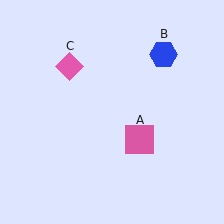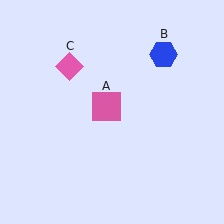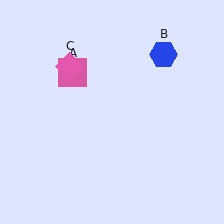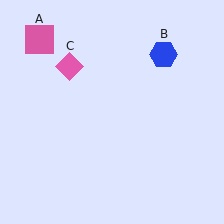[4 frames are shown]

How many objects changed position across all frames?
1 object changed position: pink square (object A).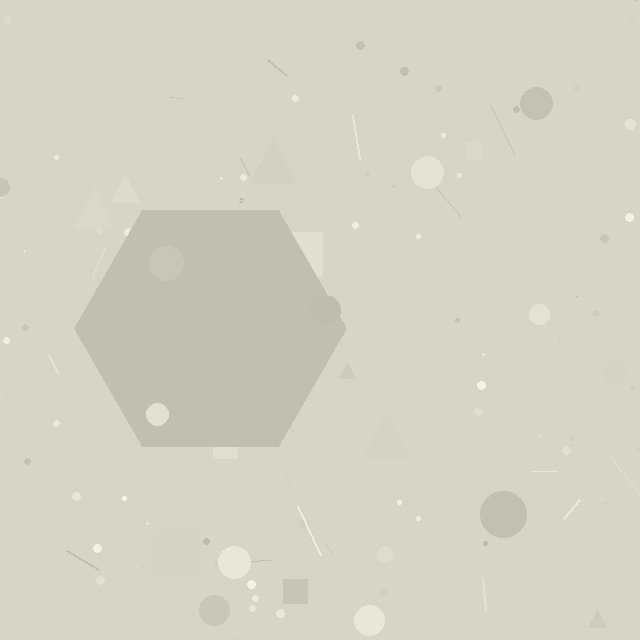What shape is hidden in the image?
A hexagon is hidden in the image.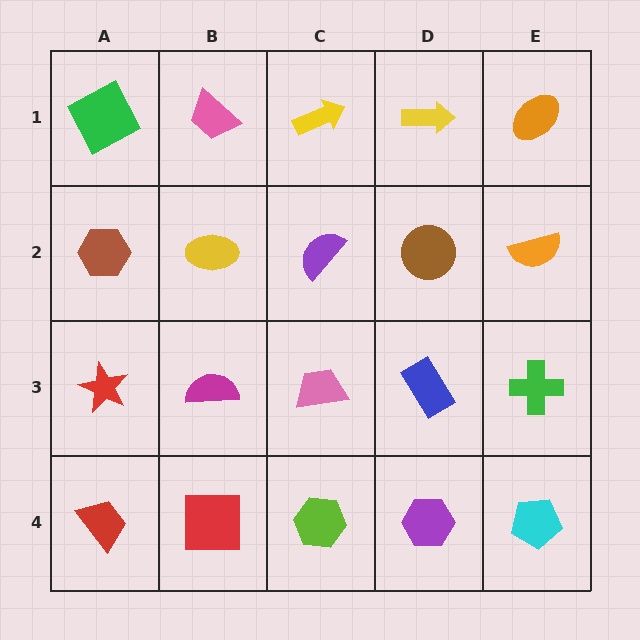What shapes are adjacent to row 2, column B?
A pink trapezoid (row 1, column B), a magenta semicircle (row 3, column B), a brown hexagon (row 2, column A), a purple semicircle (row 2, column C).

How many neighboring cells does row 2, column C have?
4.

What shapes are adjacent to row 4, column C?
A pink trapezoid (row 3, column C), a red square (row 4, column B), a purple hexagon (row 4, column D).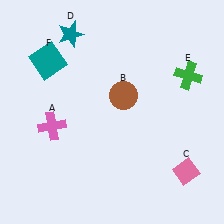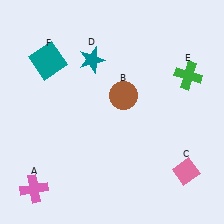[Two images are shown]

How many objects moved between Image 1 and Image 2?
2 objects moved between the two images.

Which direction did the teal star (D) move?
The teal star (D) moved down.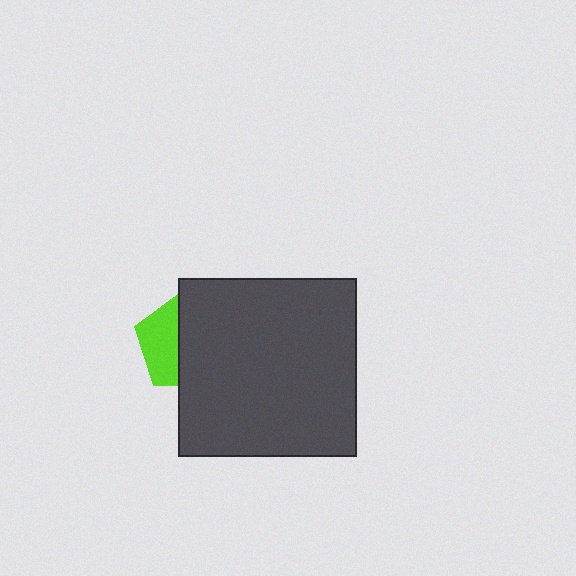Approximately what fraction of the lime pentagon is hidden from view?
Roughly 60% of the lime pentagon is hidden behind the dark gray square.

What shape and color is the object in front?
The object in front is a dark gray square.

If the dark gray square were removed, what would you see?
You would see the complete lime pentagon.